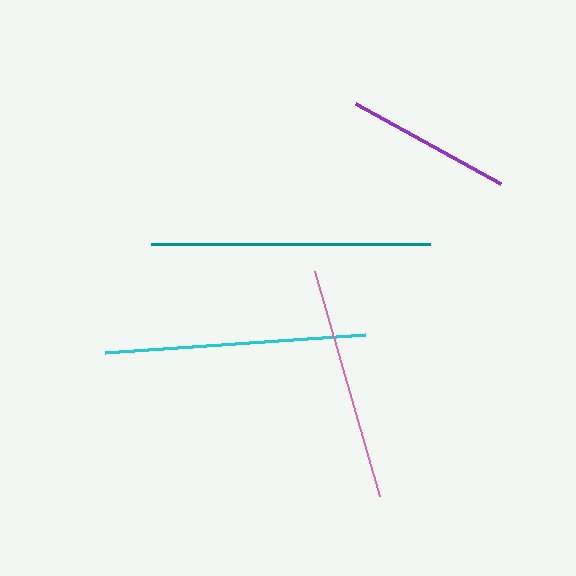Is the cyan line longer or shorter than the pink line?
The cyan line is longer than the pink line.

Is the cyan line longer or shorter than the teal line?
The teal line is longer than the cyan line.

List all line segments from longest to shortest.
From longest to shortest: teal, cyan, pink, purple.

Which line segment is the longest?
The teal line is the longest at approximately 279 pixels.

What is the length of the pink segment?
The pink segment is approximately 235 pixels long.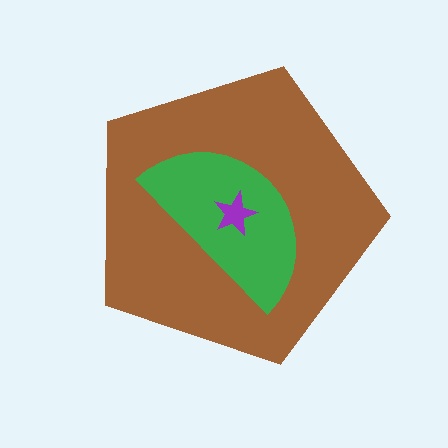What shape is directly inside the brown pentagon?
The green semicircle.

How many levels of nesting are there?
3.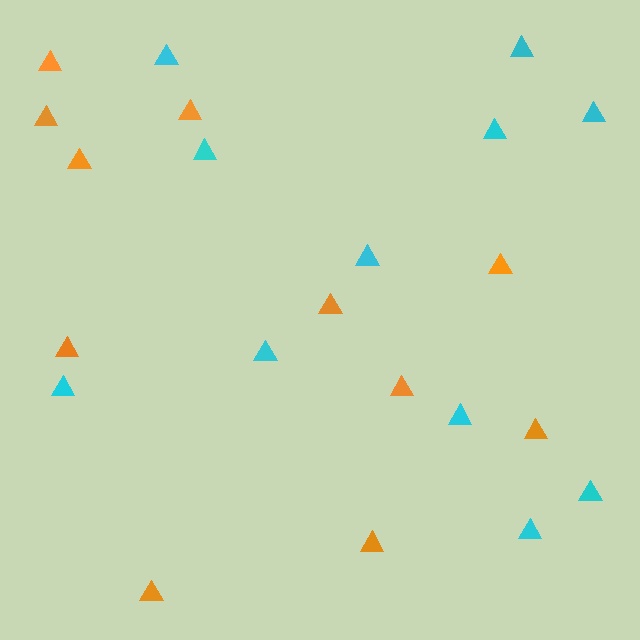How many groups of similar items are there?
There are 2 groups: one group of cyan triangles (11) and one group of orange triangles (11).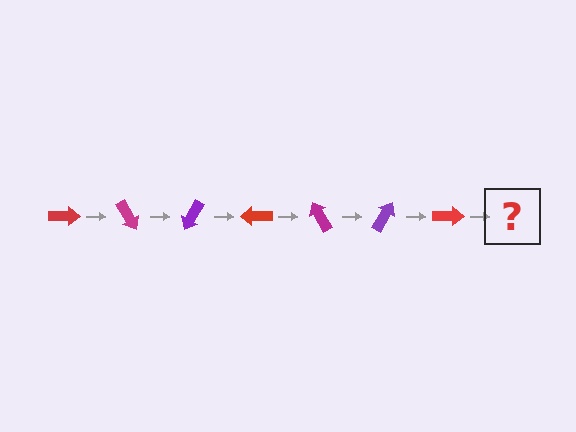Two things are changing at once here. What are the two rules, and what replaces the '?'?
The two rules are that it rotates 60 degrees each step and the color cycles through red, magenta, and purple. The '?' should be a magenta arrow, rotated 420 degrees from the start.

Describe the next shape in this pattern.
It should be a magenta arrow, rotated 420 degrees from the start.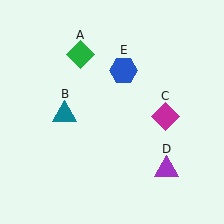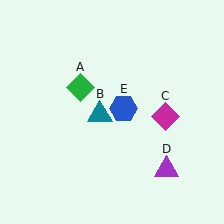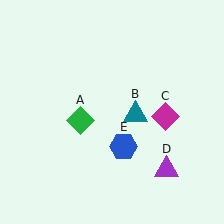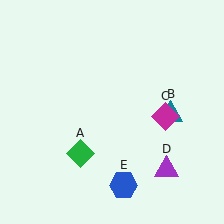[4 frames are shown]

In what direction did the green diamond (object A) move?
The green diamond (object A) moved down.